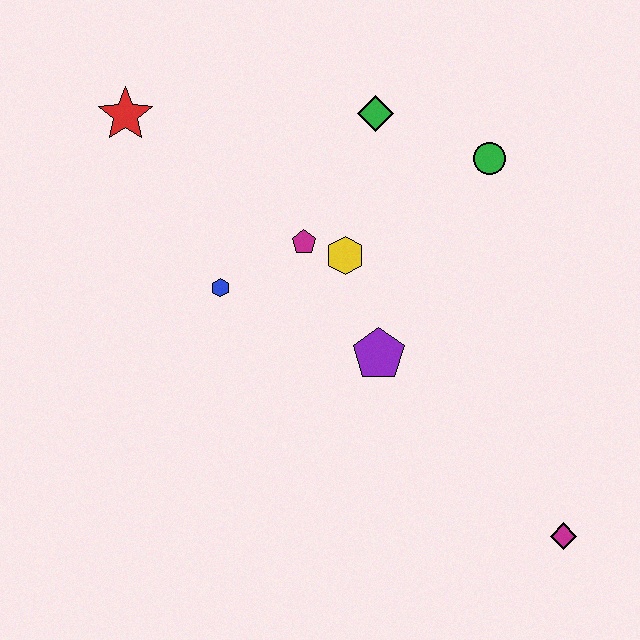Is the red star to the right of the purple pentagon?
No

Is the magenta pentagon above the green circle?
No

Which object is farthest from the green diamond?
The magenta diamond is farthest from the green diamond.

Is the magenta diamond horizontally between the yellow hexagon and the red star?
No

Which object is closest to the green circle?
The green diamond is closest to the green circle.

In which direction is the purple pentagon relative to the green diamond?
The purple pentagon is below the green diamond.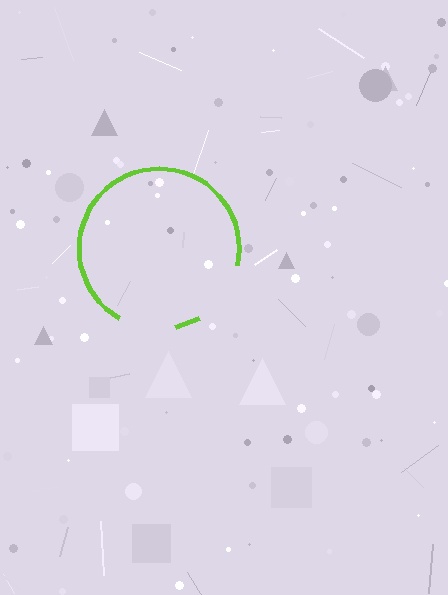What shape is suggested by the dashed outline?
The dashed outline suggests a circle.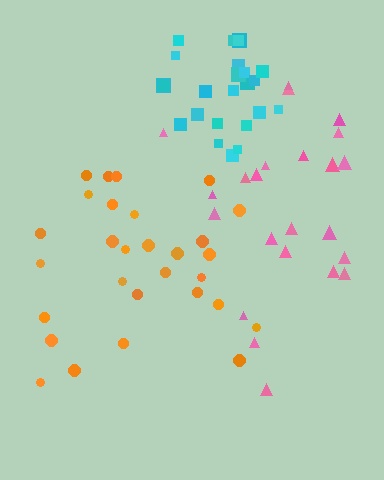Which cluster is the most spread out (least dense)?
Pink.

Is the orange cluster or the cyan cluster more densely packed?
Cyan.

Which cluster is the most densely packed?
Cyan.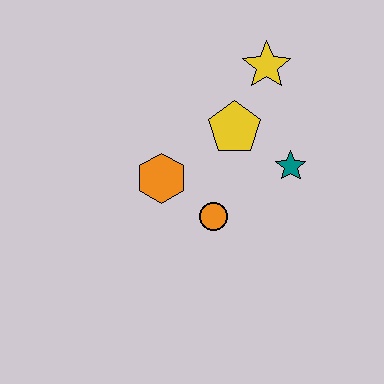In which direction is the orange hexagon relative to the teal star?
The orange hexagon is to the left of the teal star.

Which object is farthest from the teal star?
The orange hexagon is farthest from the teal star.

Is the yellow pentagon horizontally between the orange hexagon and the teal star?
Yes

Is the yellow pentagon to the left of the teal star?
Yes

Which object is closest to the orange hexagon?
The orange circle is closest to the orange hexagon.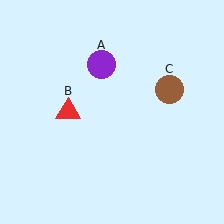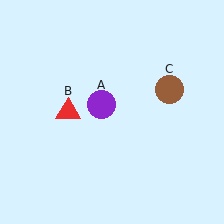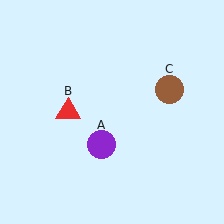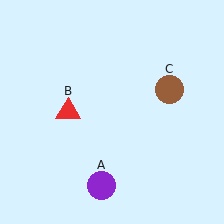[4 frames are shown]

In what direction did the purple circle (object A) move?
The purple circle (object A) moved down.